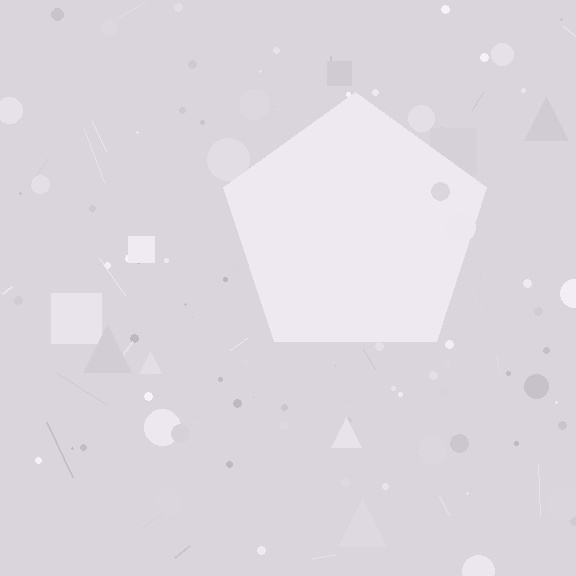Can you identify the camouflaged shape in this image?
The camouflaged shape is a pentagon.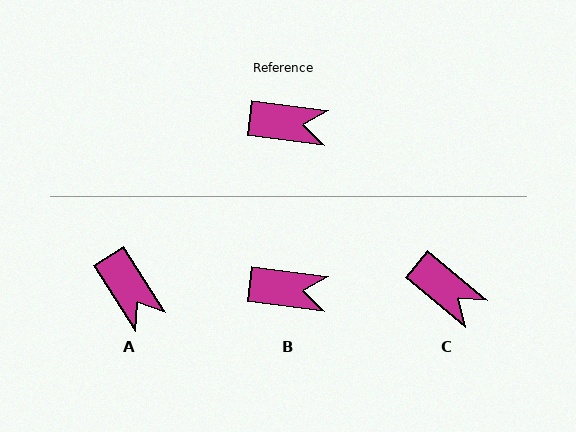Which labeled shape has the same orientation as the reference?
B.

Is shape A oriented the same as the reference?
No, it is off by about 50 degrees.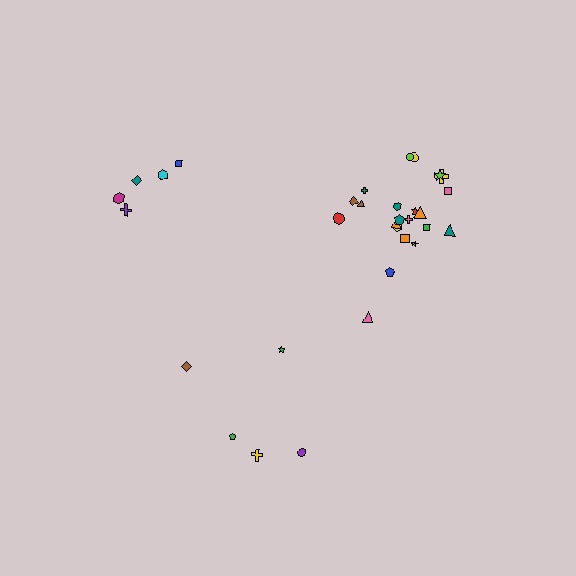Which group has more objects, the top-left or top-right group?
The top-right group.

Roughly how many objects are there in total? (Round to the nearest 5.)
Roughly 30 objects in total.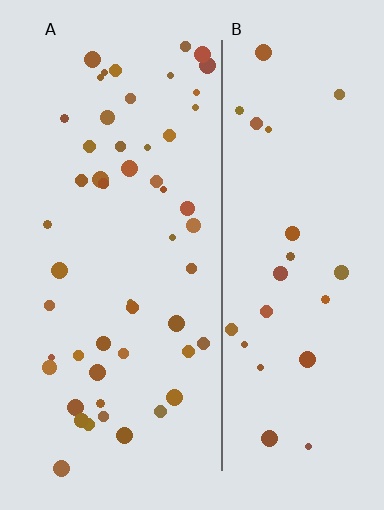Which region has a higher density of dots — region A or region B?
A (the left).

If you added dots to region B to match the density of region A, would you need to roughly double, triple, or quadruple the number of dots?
Approximately double.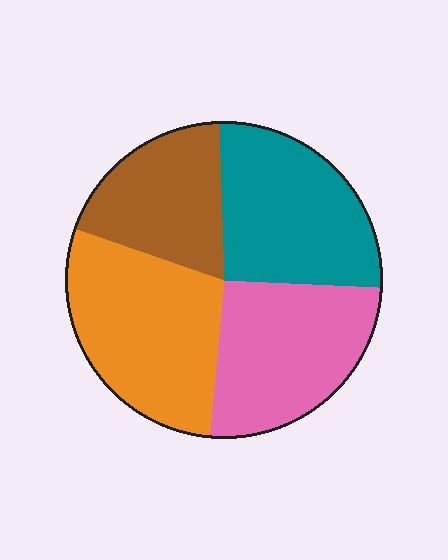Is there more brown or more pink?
Pink.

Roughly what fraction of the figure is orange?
Orange takes up between a sixth and a third of the figure.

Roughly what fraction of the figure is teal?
Teal covers roughly 25% of the figure.